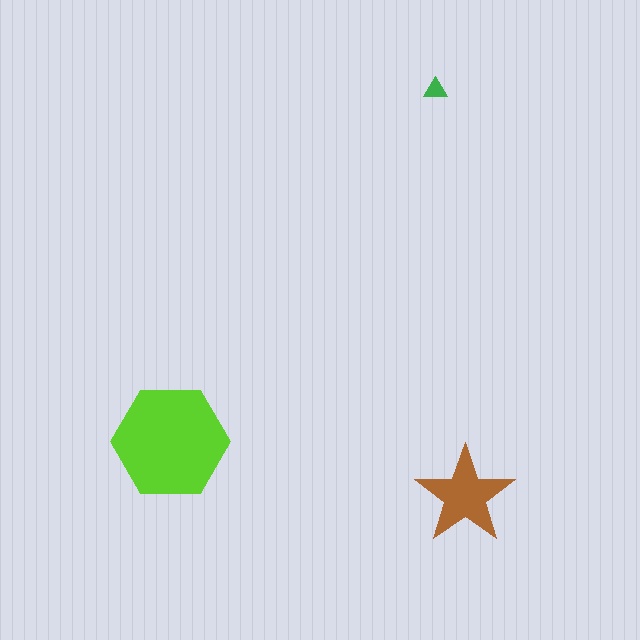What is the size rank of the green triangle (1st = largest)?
3rd.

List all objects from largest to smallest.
The lime hexagon, the brown star, the green triangle.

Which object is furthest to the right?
The brown star is rightmost.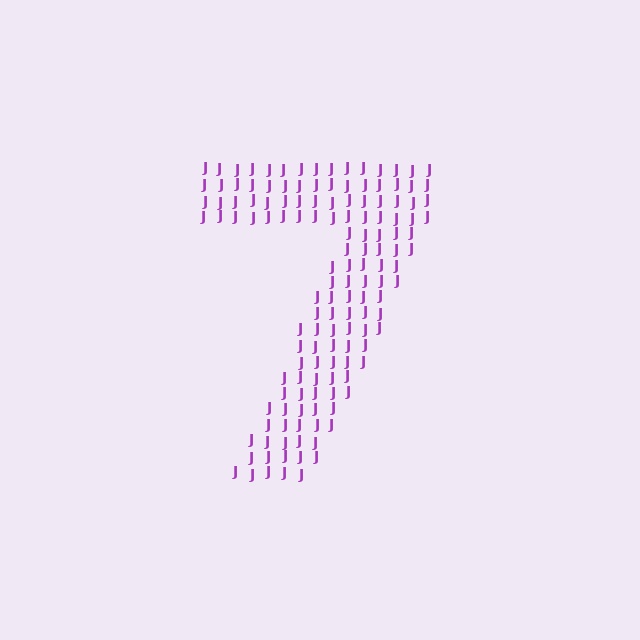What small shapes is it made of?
It is made of small letter J's.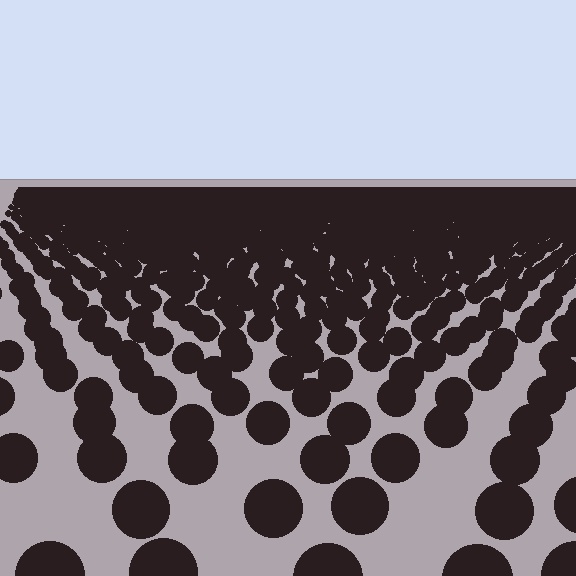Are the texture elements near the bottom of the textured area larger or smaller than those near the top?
Larger. Near the bottom, elements are closer to the viewer and appear at a bigger on-screen size.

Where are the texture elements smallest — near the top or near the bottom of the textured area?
Near the top.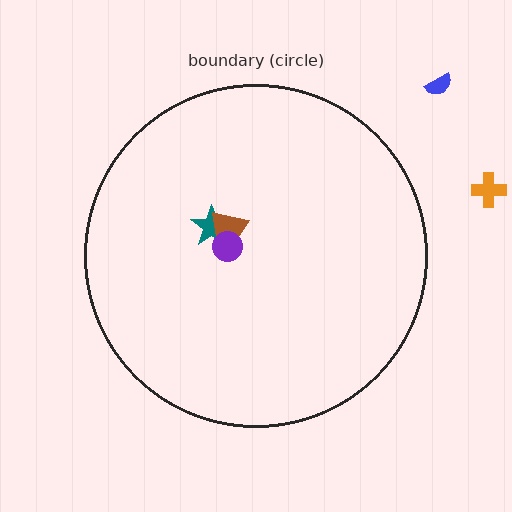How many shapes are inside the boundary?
3 inside, 2 outside.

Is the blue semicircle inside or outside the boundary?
Outside.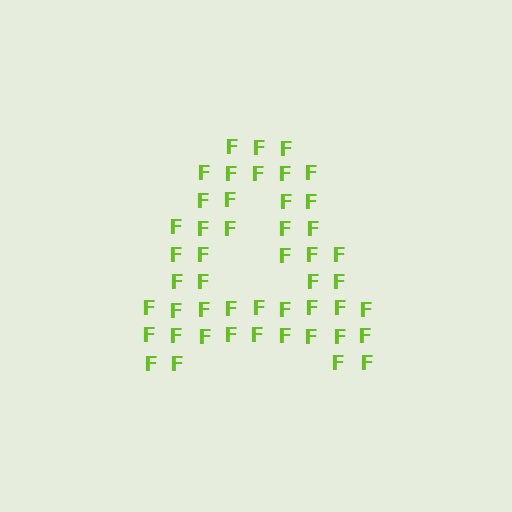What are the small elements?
The small elements are letter F's.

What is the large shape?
The large shape is the letter A.